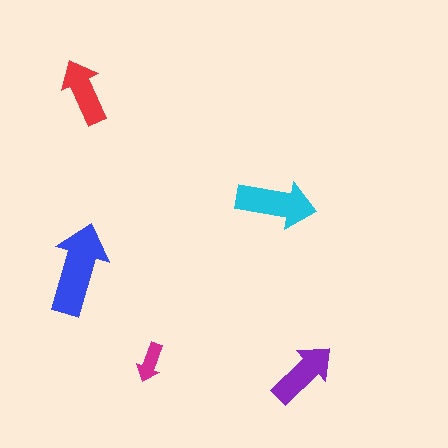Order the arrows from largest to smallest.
the blue one, the cyan one, the purple one, the red one, the magenta one.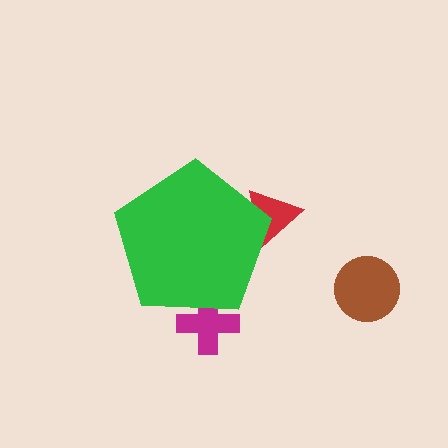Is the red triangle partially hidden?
Yes, the red triangle is partially hidden behind the green pentagon.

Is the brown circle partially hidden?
No, the brown circle is fully visible.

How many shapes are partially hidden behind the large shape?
2 shapes are partially hidden.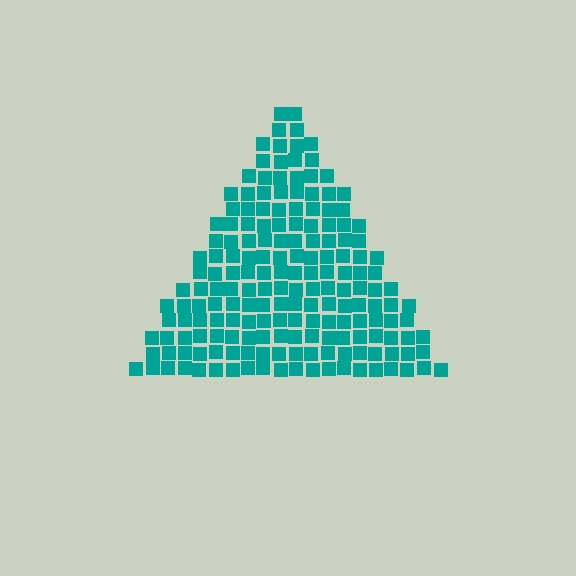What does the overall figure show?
The overall figure shows a triangle.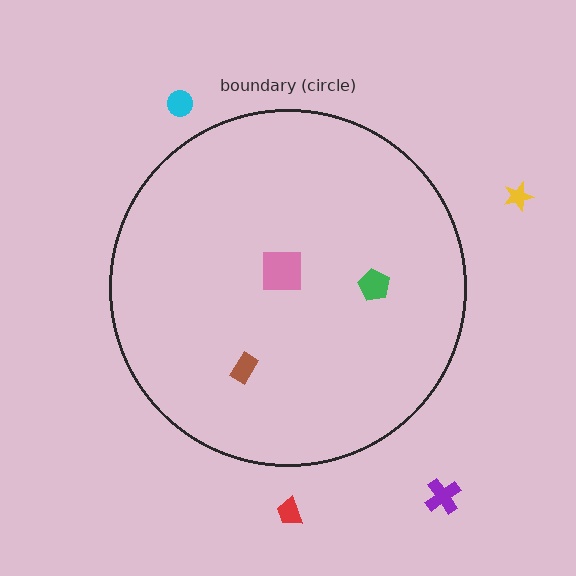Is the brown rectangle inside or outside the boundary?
Inside.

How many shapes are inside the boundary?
3 inside, 4 outside.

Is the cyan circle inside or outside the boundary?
Outside.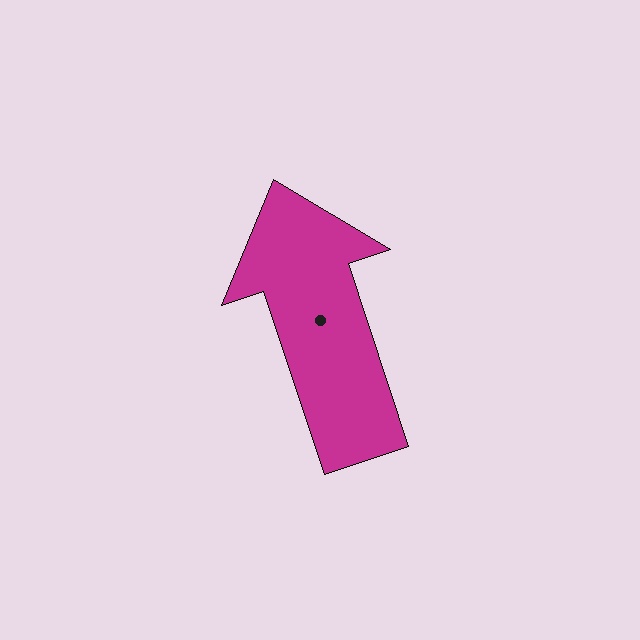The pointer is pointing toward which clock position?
Roughly 11 o'clock.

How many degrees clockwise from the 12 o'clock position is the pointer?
Approximately 342 degrees.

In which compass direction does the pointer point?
North.